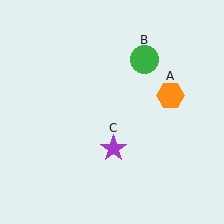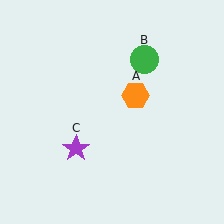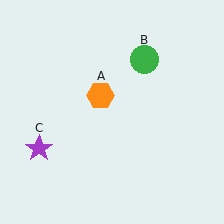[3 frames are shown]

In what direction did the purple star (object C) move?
The purple star (object C) moved left.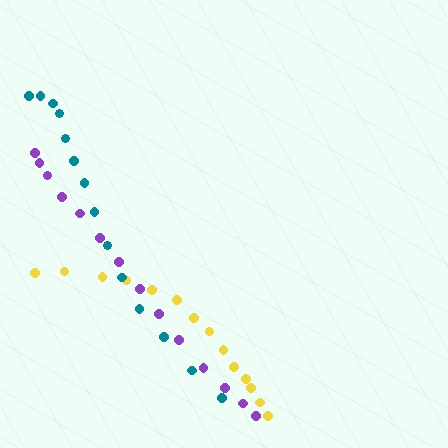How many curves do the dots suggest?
There are 3 distinct paths.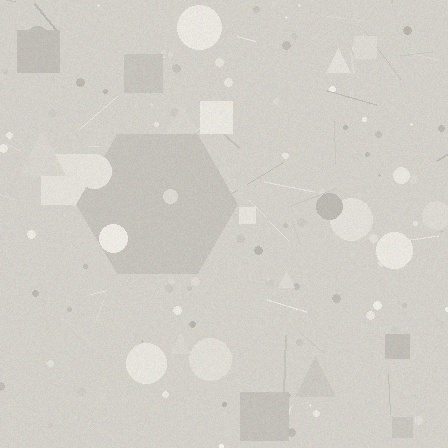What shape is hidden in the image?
A hexagon is hidden in the image.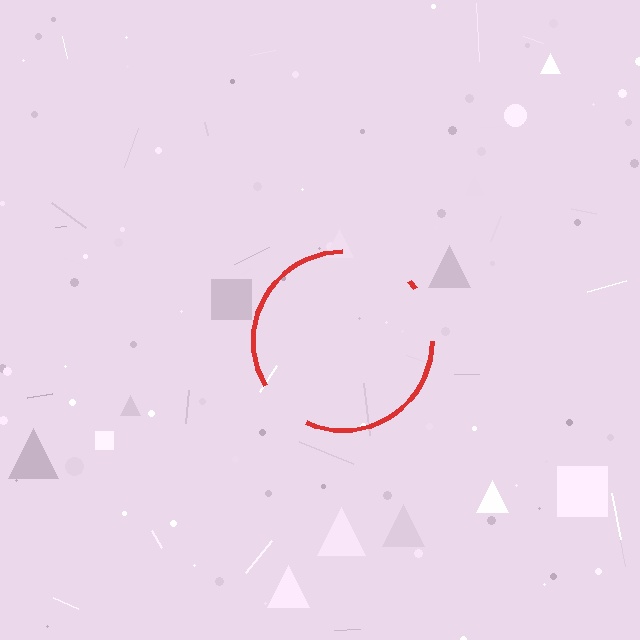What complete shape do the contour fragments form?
The contour fragments form a circle.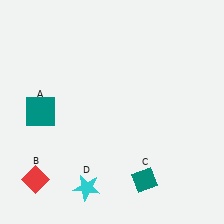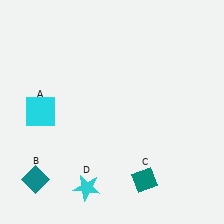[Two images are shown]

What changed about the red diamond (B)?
In Image 1, B is red. In Image 2, it changed to teal.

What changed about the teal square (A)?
In Image 1, A is teal. In Image 2, it changed to cyan.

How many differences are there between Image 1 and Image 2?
There are 2 differences between the two images.